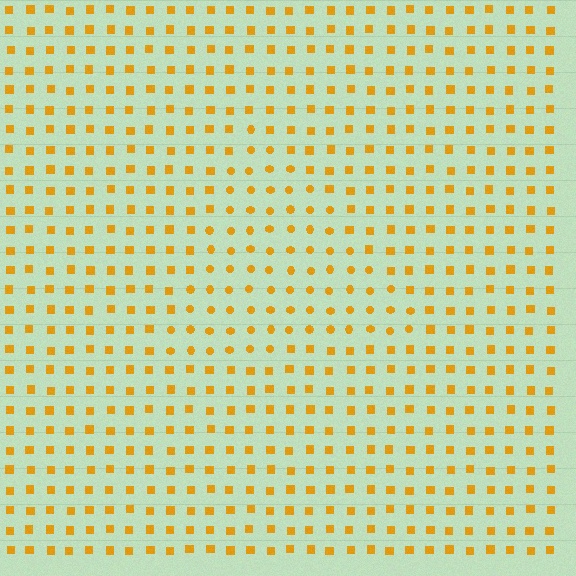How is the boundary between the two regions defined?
The boundary is defined by a change in element shape: circles inside vs. squares outside. All elements share the same color and spacing.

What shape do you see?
I see a triangle.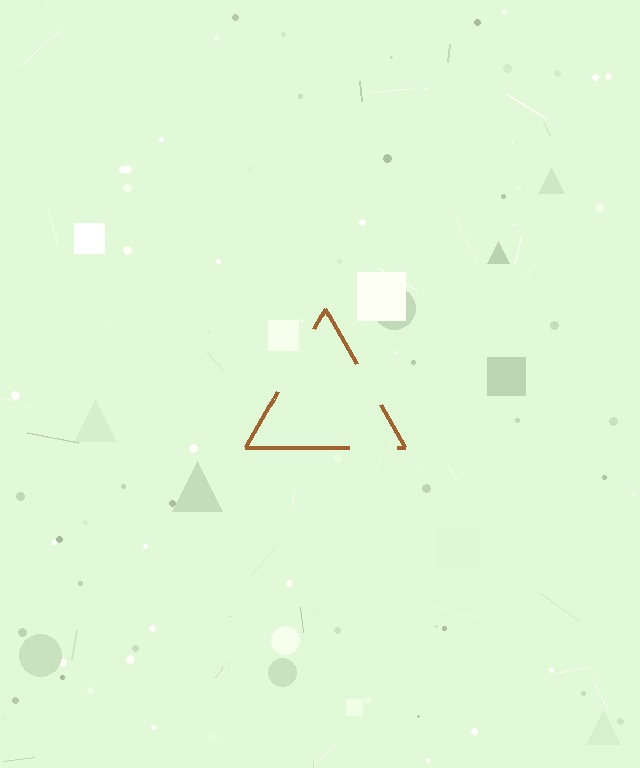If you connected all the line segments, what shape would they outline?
They would outline a triangle.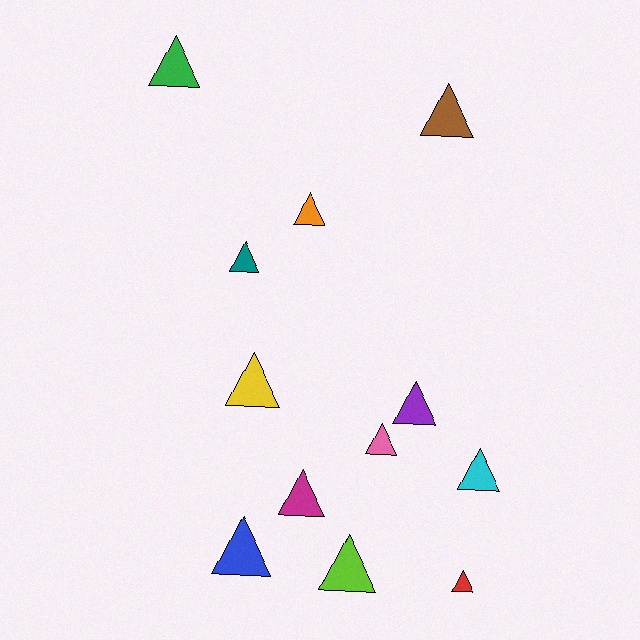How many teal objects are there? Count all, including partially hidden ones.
There is 1 teal object.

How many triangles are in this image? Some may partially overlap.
There are 12 triangles.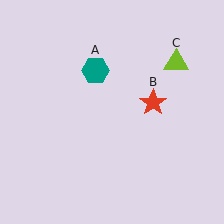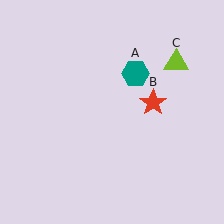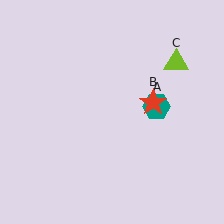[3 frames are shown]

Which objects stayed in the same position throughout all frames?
Red star (object B) and lime triangle (object C) remained stationary.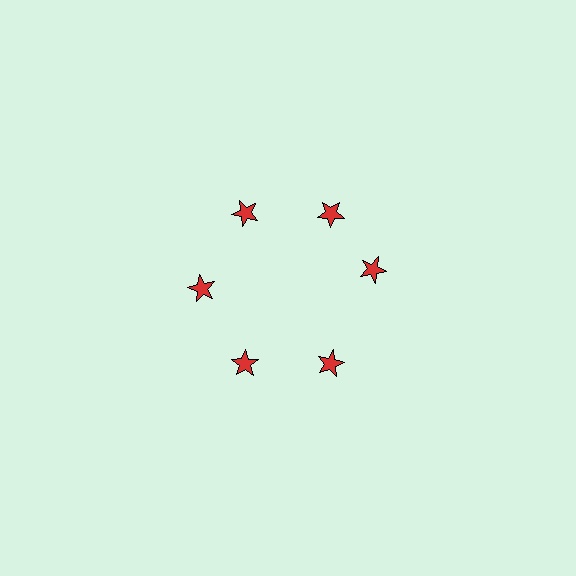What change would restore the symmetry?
The symmetry would be restored by rotating it back into even spacing with its neighbors so that all 6 stars sit at equal angles and equal distance from the center.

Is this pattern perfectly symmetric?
No. The 6 red stars are arranged in a ring, but one element near the 3 o'clock position is rotated out of alignment along the ring, breaking the 6-fold rotational symmetry.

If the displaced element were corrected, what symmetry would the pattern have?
It would have 6-fold rotational symmetry — the pattern would map onto itself every 60 degrees.